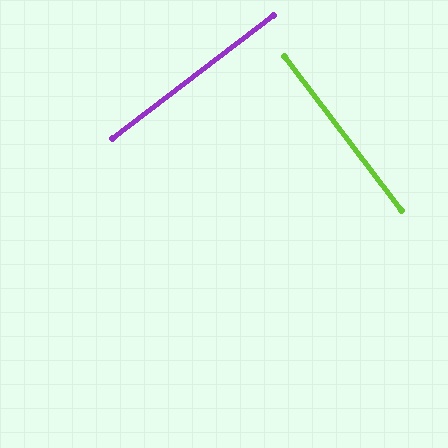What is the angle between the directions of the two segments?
Approximately 90 degrees.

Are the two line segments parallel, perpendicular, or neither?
Perpendicular — they meet at approximately 90°.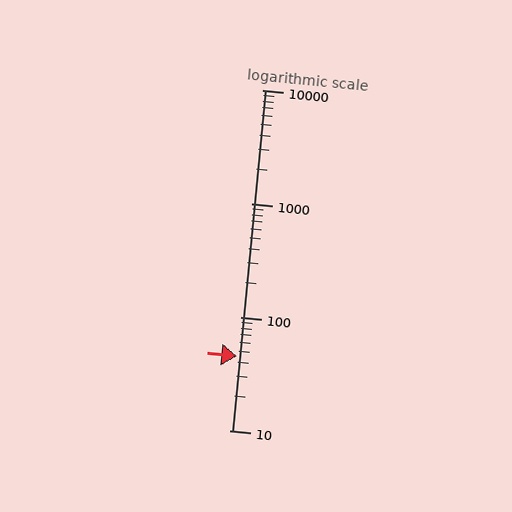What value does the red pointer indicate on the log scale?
The pointer indicates approximately 45.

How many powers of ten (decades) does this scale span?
The scale spans 3 decades, from 10 to 10000.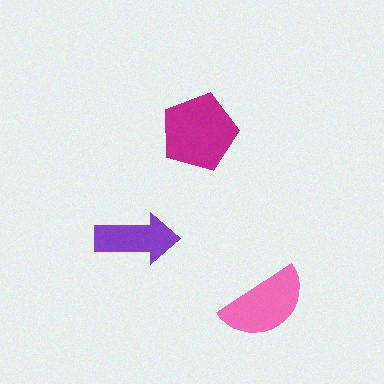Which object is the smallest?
The purple arrow.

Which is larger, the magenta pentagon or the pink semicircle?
The magenta pentagon.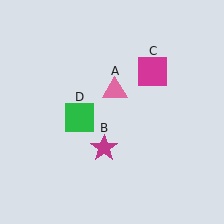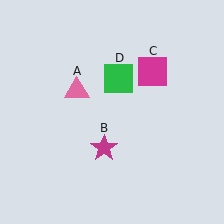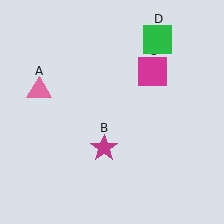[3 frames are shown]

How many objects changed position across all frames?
2 objects changed position: pink triangle (object A), green square (object D).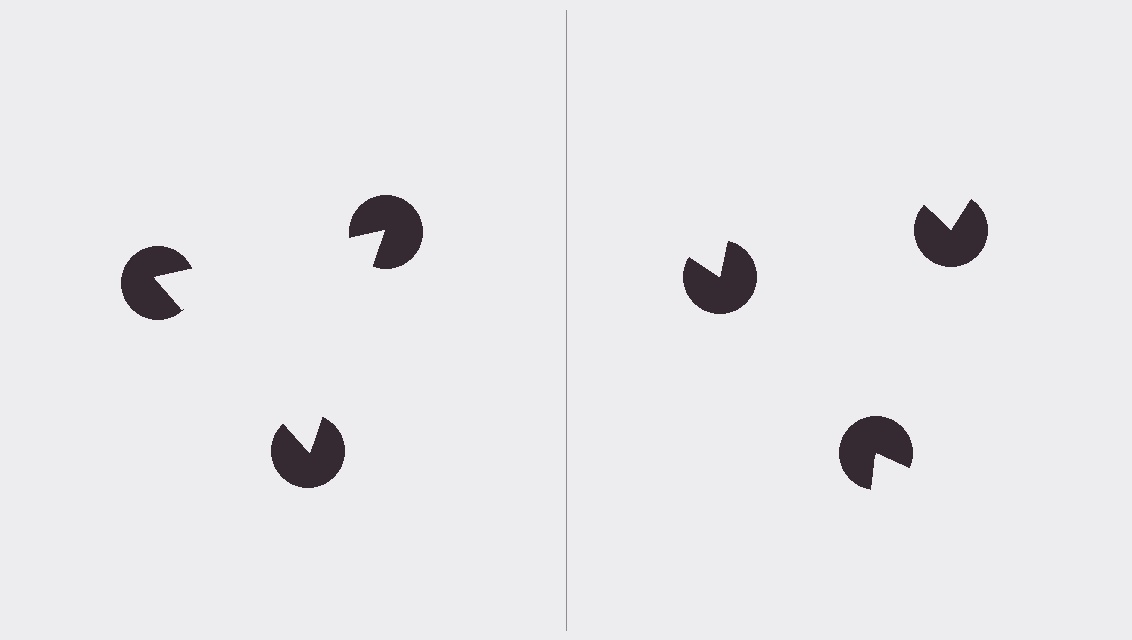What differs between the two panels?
The pac-man discs are positioned identically on both sides; only the wedge orientations differ. On the left they align to a triangle; on the right they are misaligned.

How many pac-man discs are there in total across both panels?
6 — 3 on each side.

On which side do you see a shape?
An illusory triangle appears on the left side. On the right side the wedge cuts are rotated, so no coherent shape forms.